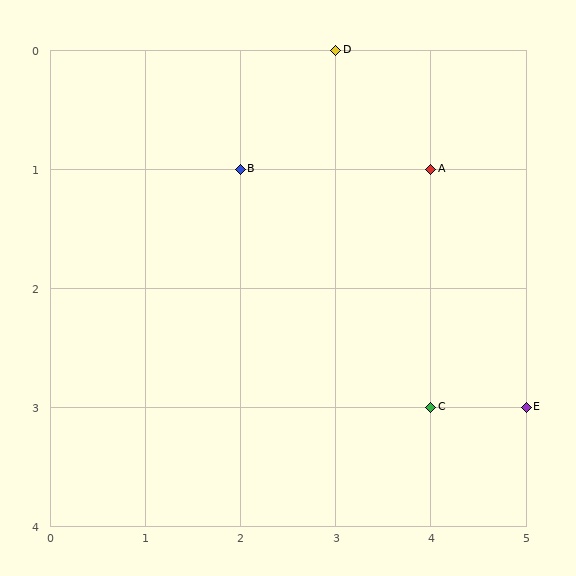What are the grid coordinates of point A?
Point A is at grid coordinates (4, 1).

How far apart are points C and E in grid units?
Points C and E are 1 column apart.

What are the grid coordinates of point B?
Point B is at grid coordinates (2, 1).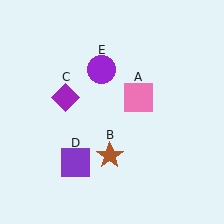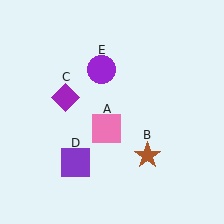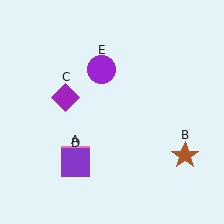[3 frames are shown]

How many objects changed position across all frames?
2 objects changed position: pink square (object A), brown star (object B).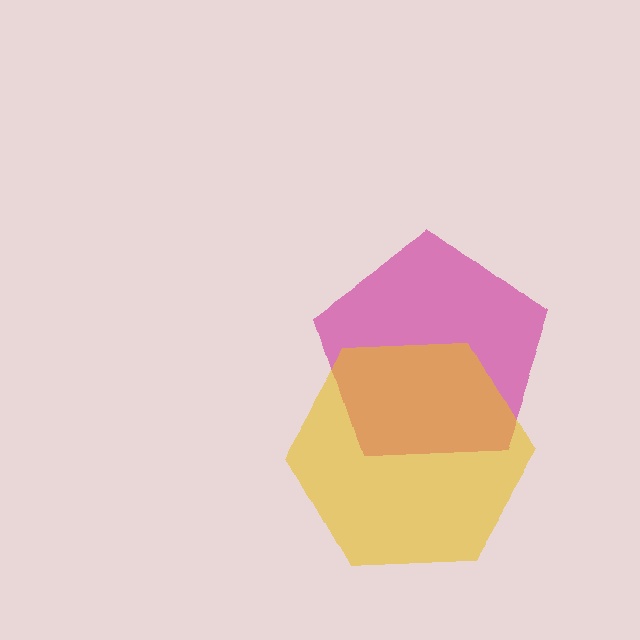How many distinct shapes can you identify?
There are 2 distinct shapes: a magenta pentagon, a yellow hexagon.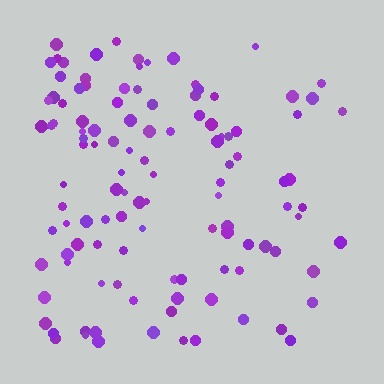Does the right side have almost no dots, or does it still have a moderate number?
Still a moderate number, just noticeably fewer than the left.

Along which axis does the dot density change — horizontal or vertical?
Horizontal.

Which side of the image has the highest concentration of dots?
The left.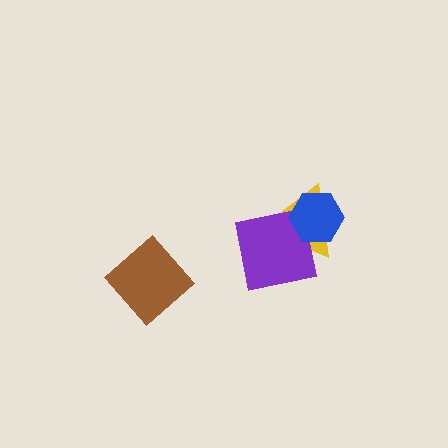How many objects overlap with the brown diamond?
0 objects overlap with the brown diamond.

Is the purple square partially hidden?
Yes, it is partially covered by another shape.